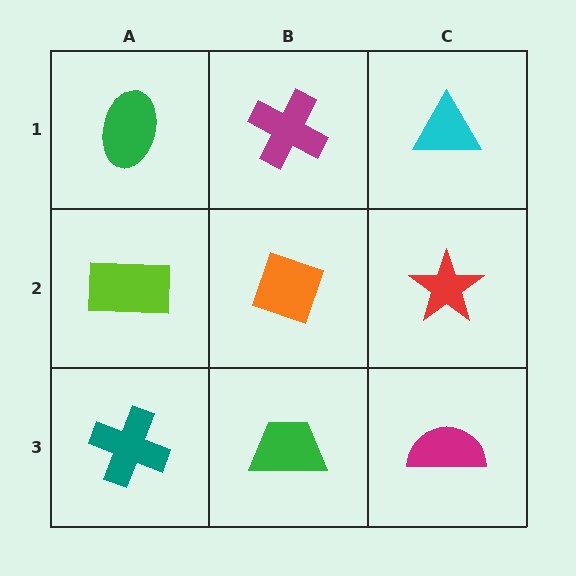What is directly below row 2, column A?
A teal cross.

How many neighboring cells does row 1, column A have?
2.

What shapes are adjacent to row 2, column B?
A magenta cross (row 1, column B), a green trapezoid (row 3, column B), a lime rectangle (row 2, column A), a red star (row 2, column C).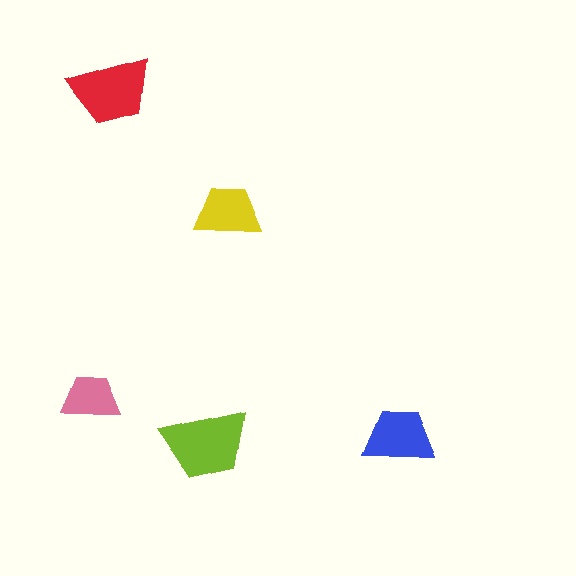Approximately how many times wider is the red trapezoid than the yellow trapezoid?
About 1.5 times wider.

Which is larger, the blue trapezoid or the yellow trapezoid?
The blue one.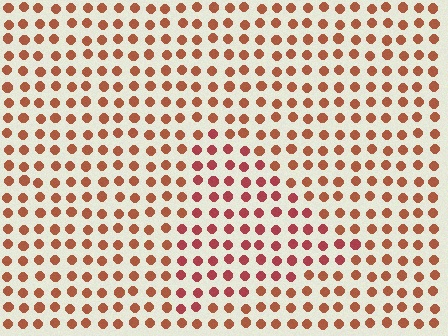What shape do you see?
I see a triangle.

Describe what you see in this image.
The image is filled with small brown elements in a uniform arrangement. A triangle-shaped region is visible where the elements are tinted to a slightly different hue, forming a subtle color boundary.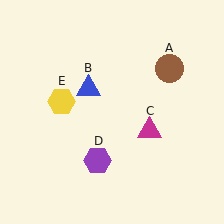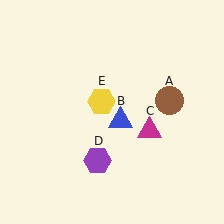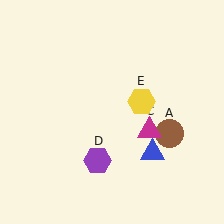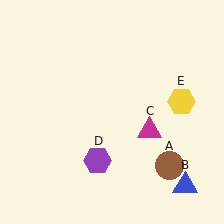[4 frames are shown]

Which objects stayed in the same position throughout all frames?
Magenta triangle (object C) and purple hexagon (object D) remained stationary.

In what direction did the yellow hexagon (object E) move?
The yellow hexagon (object E) moved right.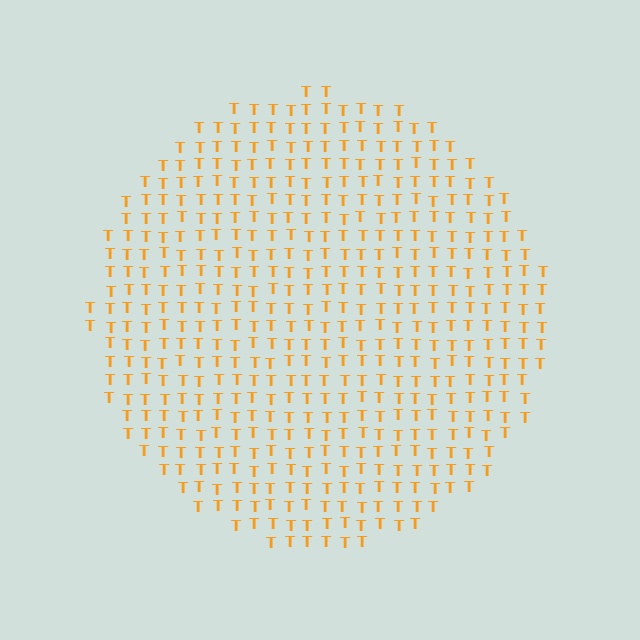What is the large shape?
The large shape is a circle.